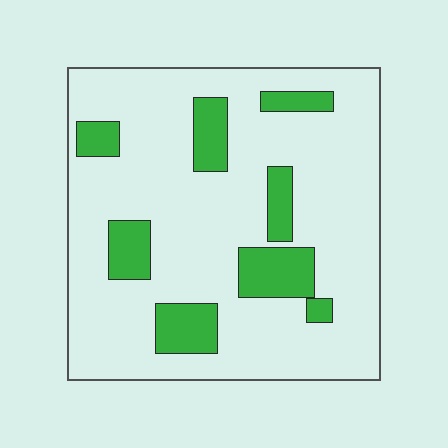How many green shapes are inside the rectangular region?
8.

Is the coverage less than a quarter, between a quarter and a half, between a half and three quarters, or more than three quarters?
Less than a quarter.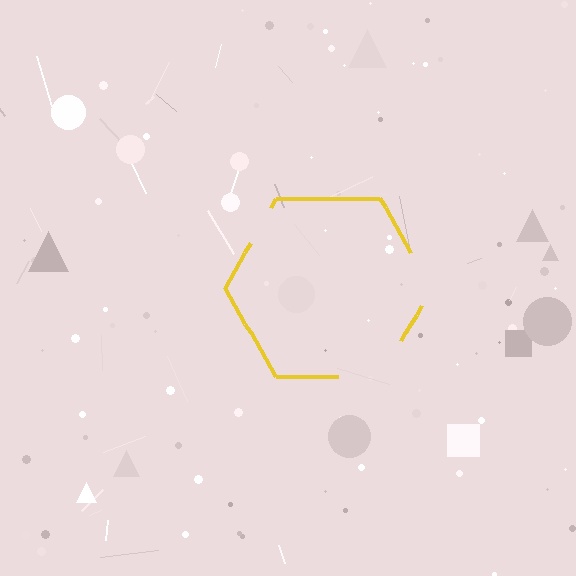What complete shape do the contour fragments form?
The contour fragments form a hexagon.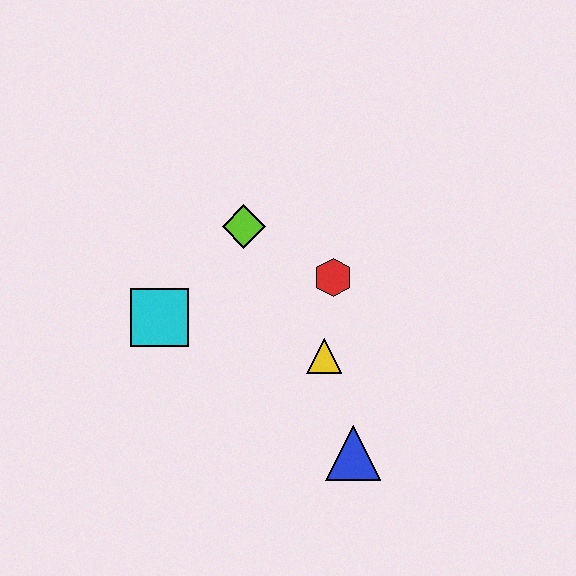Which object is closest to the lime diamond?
The red hexagon is closest to the lime diamond.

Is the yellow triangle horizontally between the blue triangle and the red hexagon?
No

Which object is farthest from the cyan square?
The blue triangle is farthest from the cyan square.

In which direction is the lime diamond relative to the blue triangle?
The lime diamond is above the blue triangle.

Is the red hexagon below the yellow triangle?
No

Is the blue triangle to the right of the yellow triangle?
Yes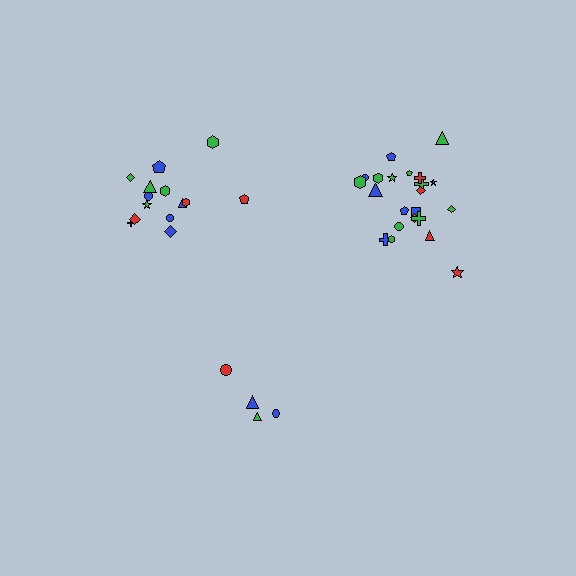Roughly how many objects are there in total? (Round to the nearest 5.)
Roughly 40 objects in total.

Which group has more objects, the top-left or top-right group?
The top-right group.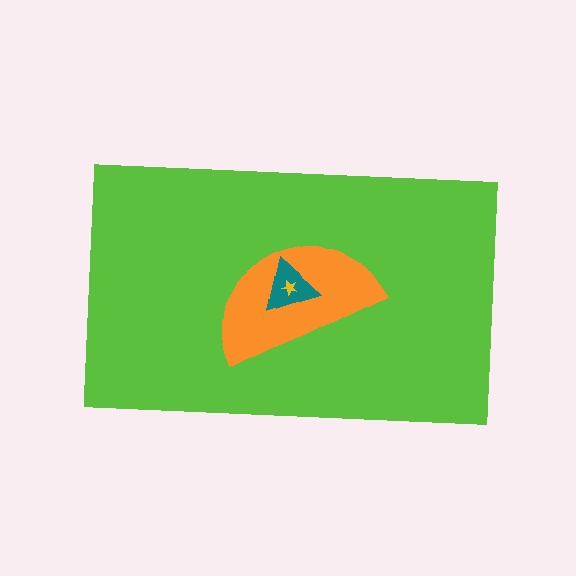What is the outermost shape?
The lime rectangle.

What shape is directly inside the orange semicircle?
The teal triangle.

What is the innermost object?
The yellow star.